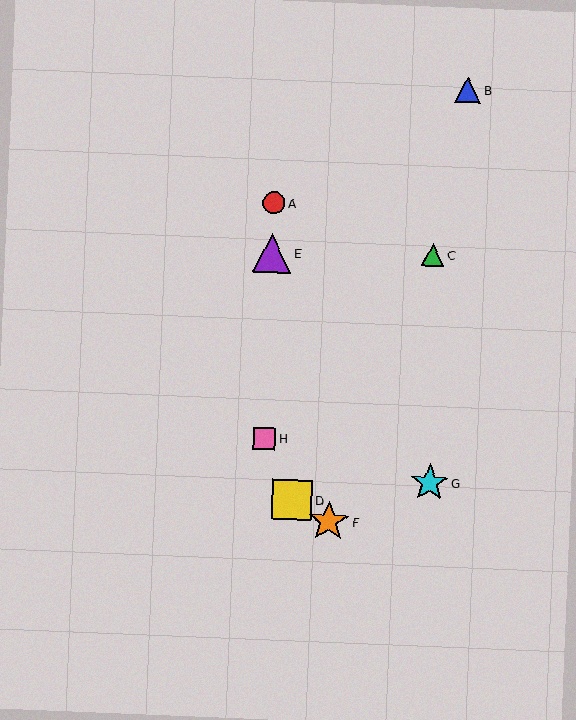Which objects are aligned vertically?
Objects A, E, H are aligned vertically.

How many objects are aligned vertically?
3 objects (A, E, H) are aligned vertically.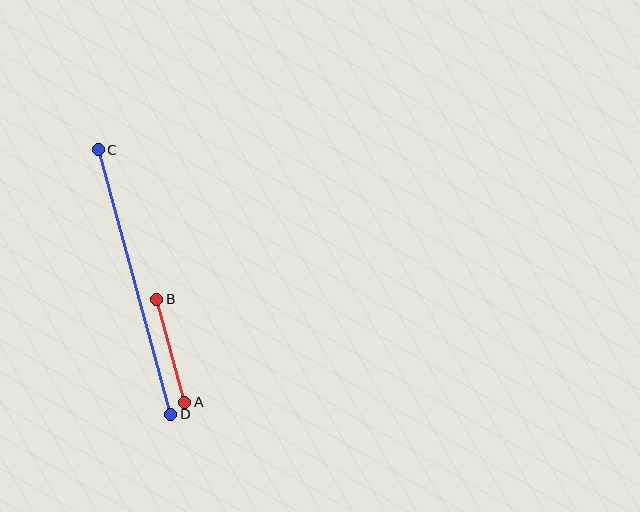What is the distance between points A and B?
The distance is approximately 107 pixels.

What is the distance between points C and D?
The distance is approximately 274 pixels.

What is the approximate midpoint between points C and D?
The midpoint is at approximately (135, 282) pixels.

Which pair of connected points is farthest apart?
Points C and D are farthest apart.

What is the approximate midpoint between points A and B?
The midpoint is at approximately (171, 351) pixels.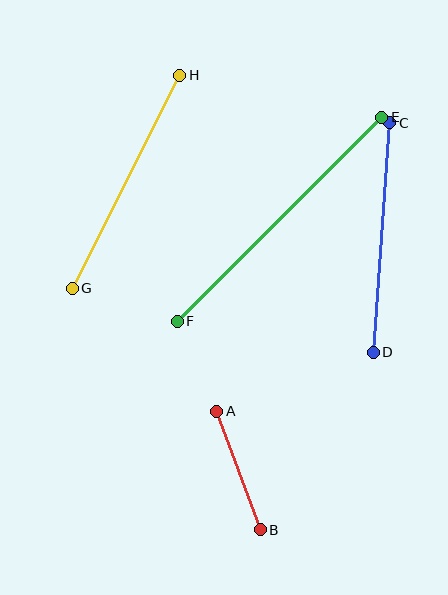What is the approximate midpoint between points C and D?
The midpoint is at approximately (381, 237) pixels.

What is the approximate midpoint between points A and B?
The midpoint is at approximately (238, 471) pixels.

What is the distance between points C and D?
The distance is approximately 230 pixels.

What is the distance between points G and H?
The distance is approximately 239 pixels.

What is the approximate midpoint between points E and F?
The midpoint is at approximately (280, 219) pixels.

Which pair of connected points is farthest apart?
Points E and F are farthest apart.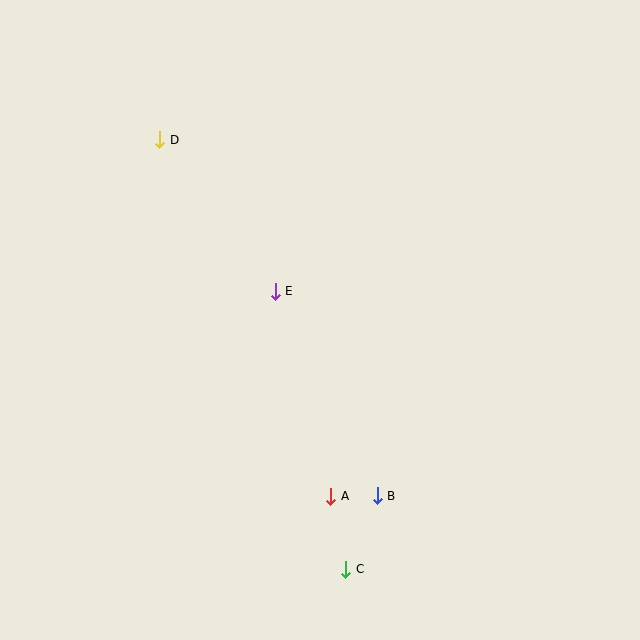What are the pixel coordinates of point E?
Point E is at (275, 291).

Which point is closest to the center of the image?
Point E at (275, 291) is closest to the center.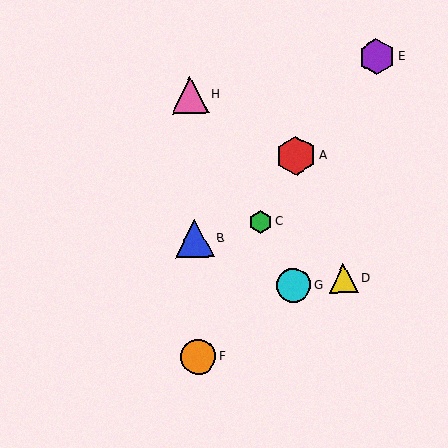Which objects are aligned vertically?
Objects B, F, H are aligned vertically.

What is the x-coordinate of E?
Object E is at x≈377.